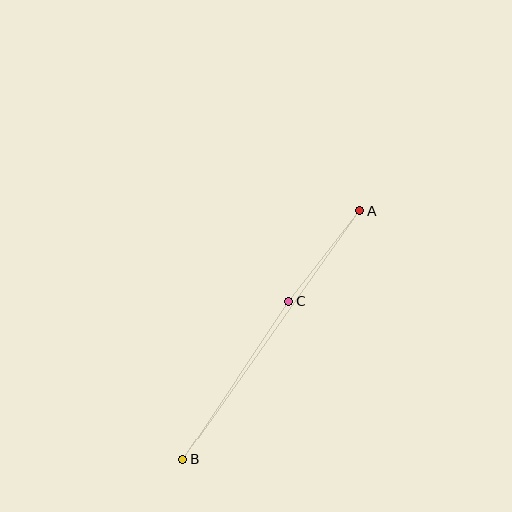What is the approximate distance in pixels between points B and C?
The distance between B and C is approximately 190 pixels.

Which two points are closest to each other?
Points A and C are closest to each other.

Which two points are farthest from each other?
Points A and B are farthest from each other.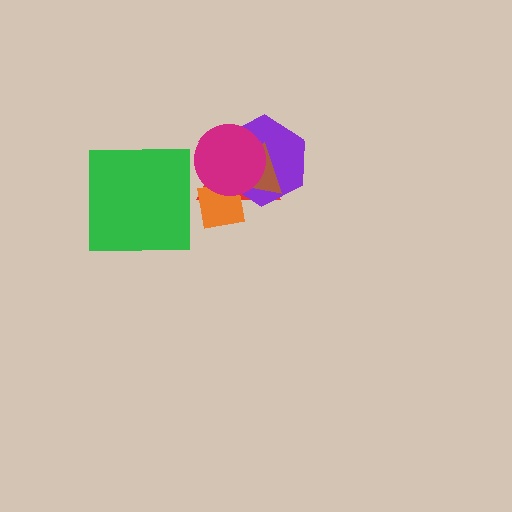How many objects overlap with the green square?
0 objects overlap with the green square.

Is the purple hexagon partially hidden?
Yes, it is partially covered by another shape.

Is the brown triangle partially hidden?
Yes, it is partially covered by another shape.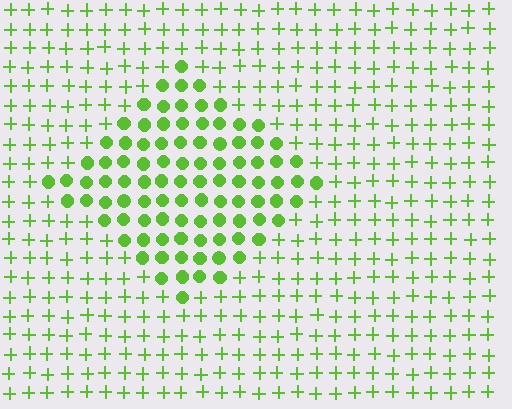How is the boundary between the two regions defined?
The boundary is defined by a change in element shape: circles inside vs. plus signs outside. All elements share the same color and spacing.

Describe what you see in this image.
The image is filled with small lime elements arranged in a uniform grid. A diamond-shaped region contains circles, while the surrounding area contains plus signs. The boundary is defined purely by the change in element shape.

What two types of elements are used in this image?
The image uses circles inside the diamond region and plus signs outside it.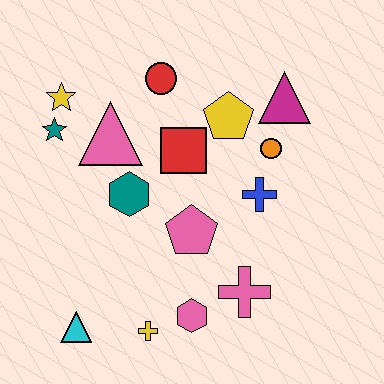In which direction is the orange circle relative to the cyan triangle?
The orange circle is to the right of the cyan triangle.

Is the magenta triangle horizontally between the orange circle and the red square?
No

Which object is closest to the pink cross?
The pink hexagon is closest to the pink cross.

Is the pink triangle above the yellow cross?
Yes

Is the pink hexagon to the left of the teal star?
No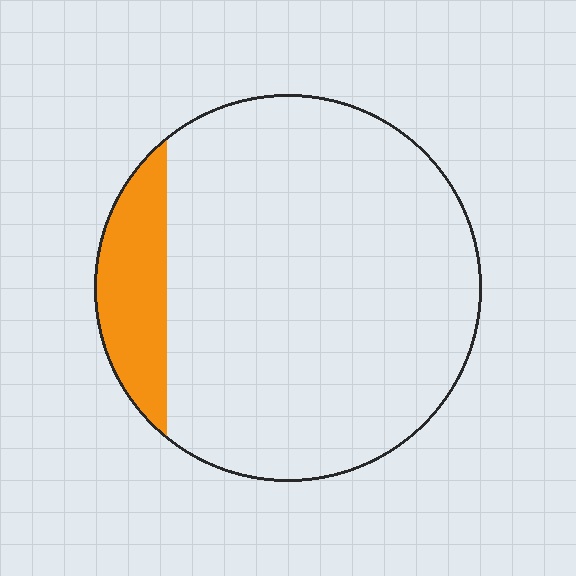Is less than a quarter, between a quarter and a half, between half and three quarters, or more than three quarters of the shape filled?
Less than a quarter.